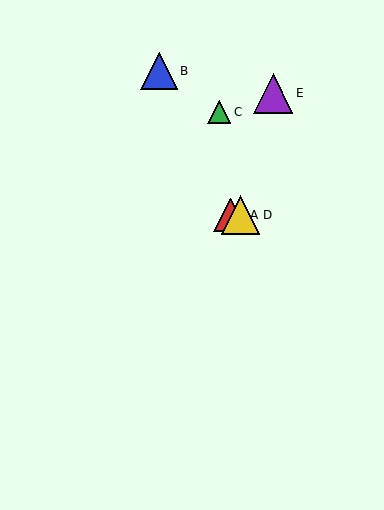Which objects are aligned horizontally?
Objects A, D are aligned horizontally.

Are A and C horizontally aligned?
No, A is at y≈215 and C is at y≈112.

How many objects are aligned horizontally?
2 objects (A, D) are aligned horizontally.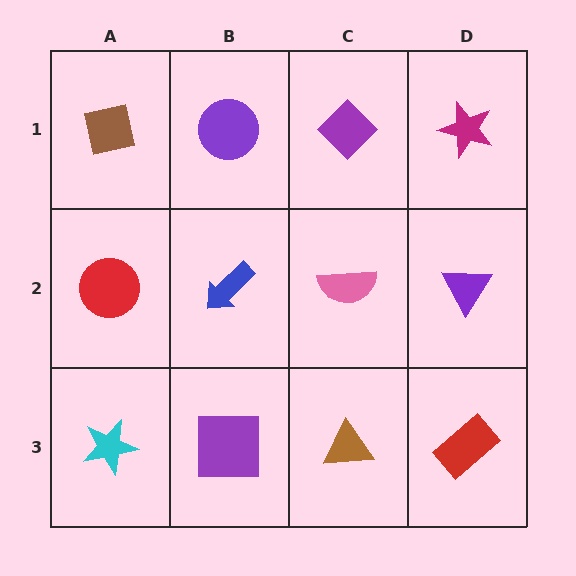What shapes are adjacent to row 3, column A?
A red circle (row 2, column A), a purple square (row 3, column B).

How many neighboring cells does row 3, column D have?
2.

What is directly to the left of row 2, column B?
A red circle.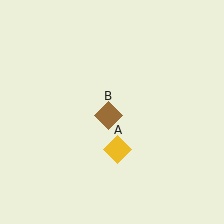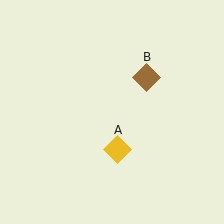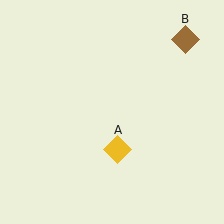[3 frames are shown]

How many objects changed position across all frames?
1 object changed position: brown diamond (object B).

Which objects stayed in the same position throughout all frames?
Yellow diamond (object A) remained stationary.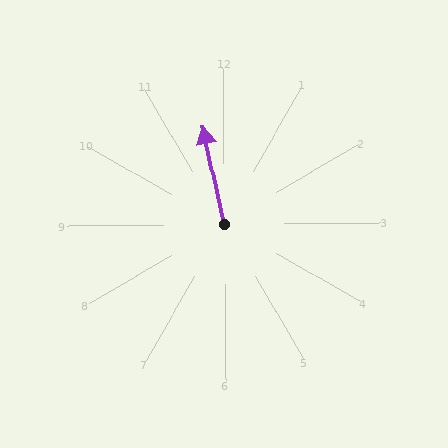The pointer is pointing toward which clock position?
Roughly 12 o'clock.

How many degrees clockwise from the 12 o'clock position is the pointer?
Approximately 348 degrees.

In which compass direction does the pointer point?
North.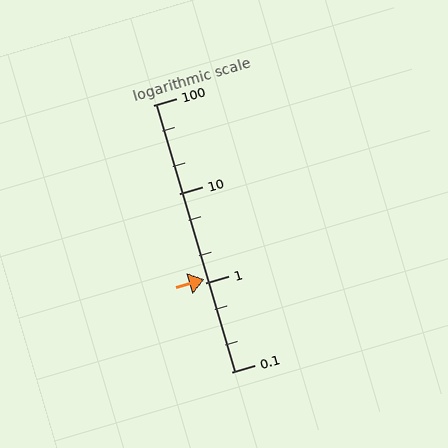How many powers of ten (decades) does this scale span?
The scale spans 3 decades, from 0.1 to 100.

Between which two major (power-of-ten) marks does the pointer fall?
The pointer is between 1 and 10.